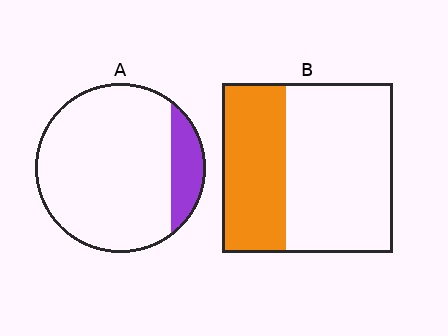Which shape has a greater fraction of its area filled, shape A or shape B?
Shape B.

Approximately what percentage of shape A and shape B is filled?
A is approximately 15% and B is approximately 35%.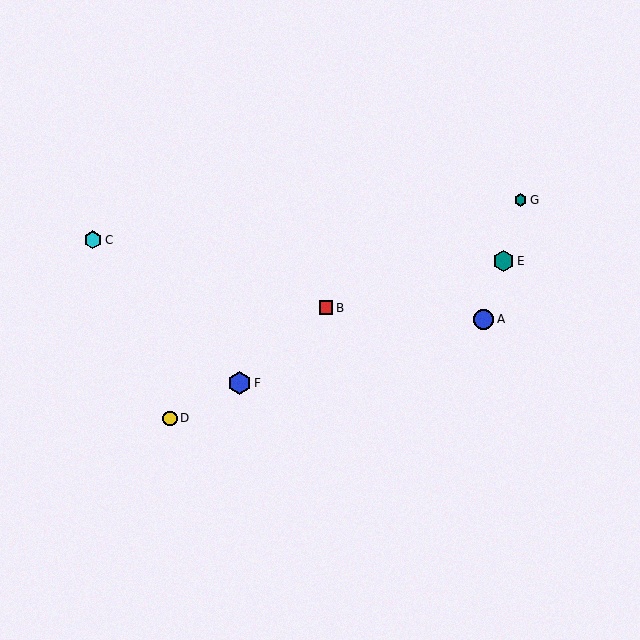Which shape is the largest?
The blue hexagon (labeled F) is the largest.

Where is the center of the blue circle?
The center of the blue circle is at (484, 319).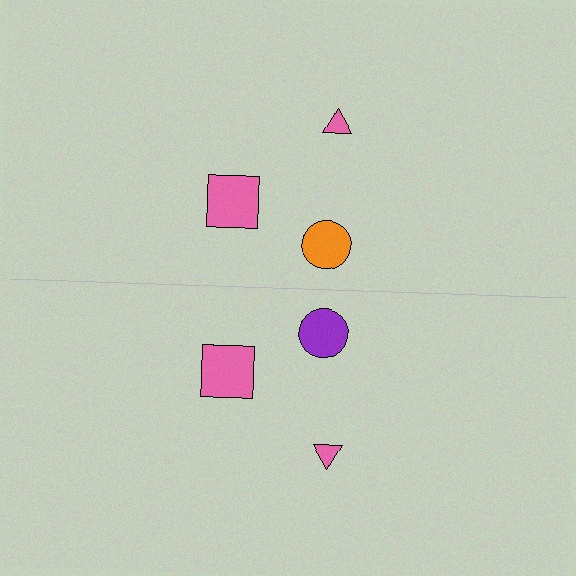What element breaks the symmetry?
The purple circle on the bottom side breaks the symmetry — its mirror counterpart is orange.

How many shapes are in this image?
There are 6 shapes in this image.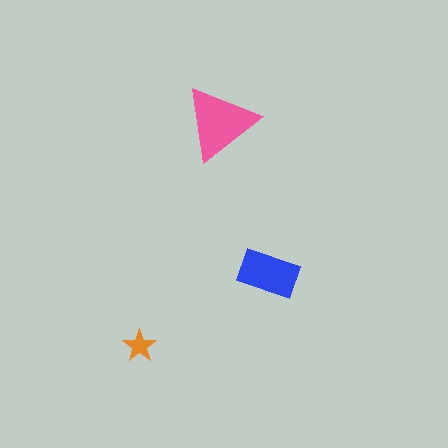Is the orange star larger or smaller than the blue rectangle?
Smaller.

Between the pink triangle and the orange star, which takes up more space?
The pink triangle.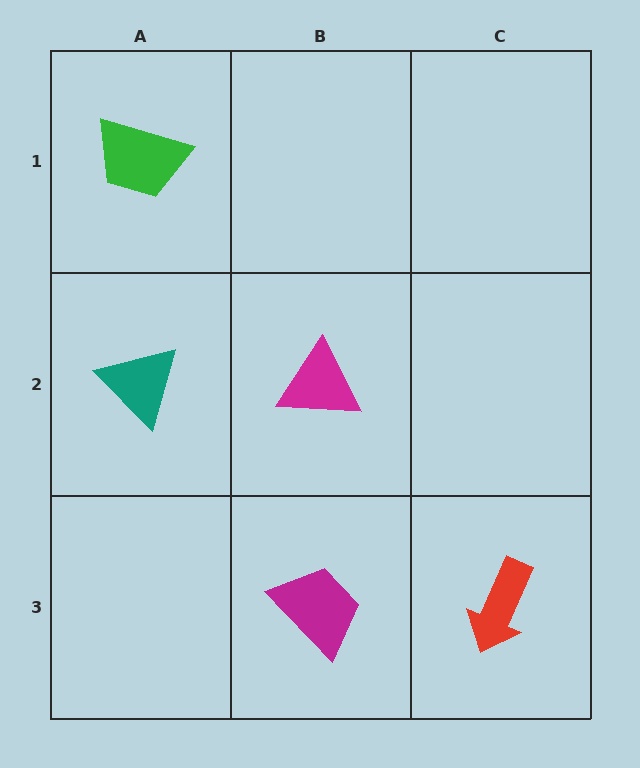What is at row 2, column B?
A magenta triangle.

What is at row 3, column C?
A red arrow.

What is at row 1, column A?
A green trapezoid.